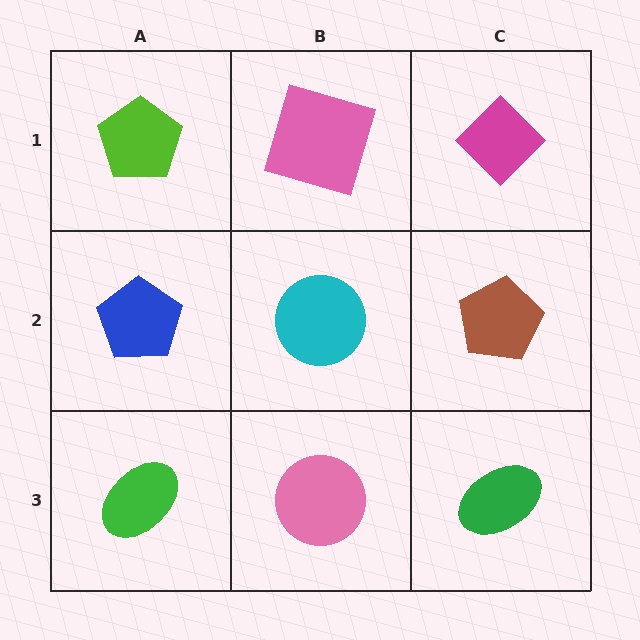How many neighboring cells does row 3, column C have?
2.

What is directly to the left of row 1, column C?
A pink square.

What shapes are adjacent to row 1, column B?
A cyan circle (row 2, column B), a lime pentagon (row 1, column A), a magenta diamond (row 1, column C).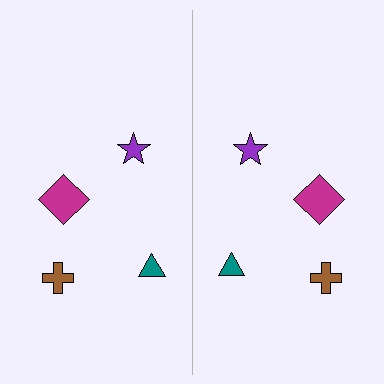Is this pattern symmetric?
Yes, this pattern has bilateral (reflection) symmetry.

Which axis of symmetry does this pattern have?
The pattern has a vertical axis of symmetry running through the center of the image.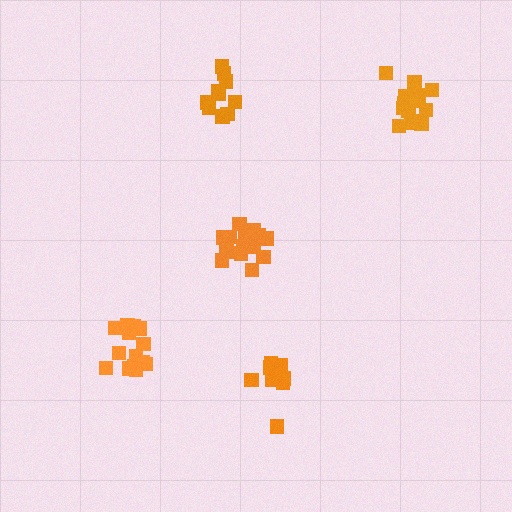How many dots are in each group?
Group 1: 15 dots, Group 2: 14 dots, Group 3: 15 dots, Group 4: 11 dots, Group 5: 10 dots (65 total).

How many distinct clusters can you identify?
There are 5 distinct clusters.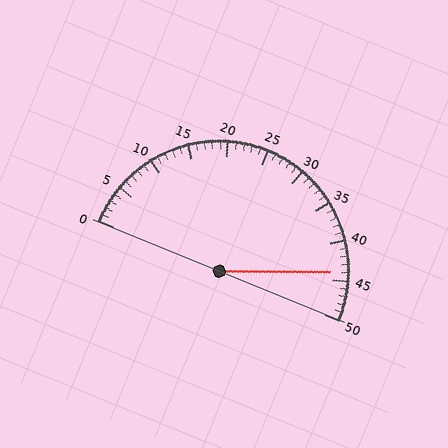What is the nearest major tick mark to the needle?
The nearest major tick mark is 45.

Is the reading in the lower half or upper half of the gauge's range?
The reading is in the upper half of the range (0 to 50).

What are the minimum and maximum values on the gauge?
The gauge ranges from 0 to 50.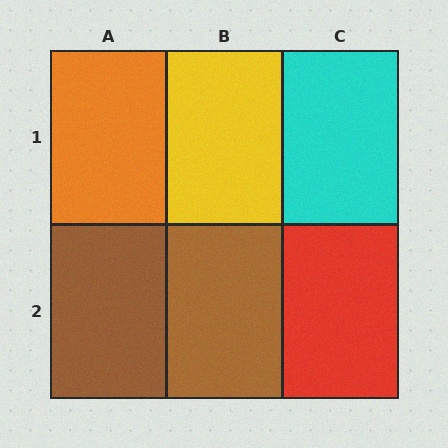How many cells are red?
1 cell is red.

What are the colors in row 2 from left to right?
Brown, brown, red.